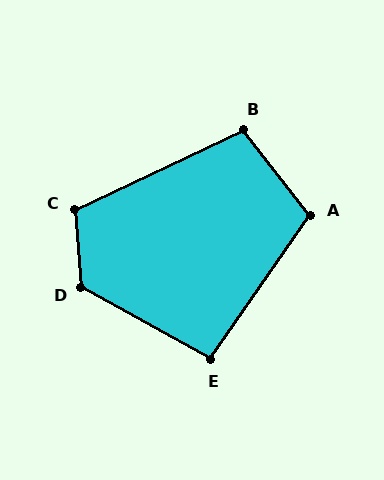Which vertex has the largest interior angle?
D, at approximately 123 degrees.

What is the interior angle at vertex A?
Approximately 107 degrees (obtuse).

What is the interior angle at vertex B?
Approximately 103 degrees (obtuse).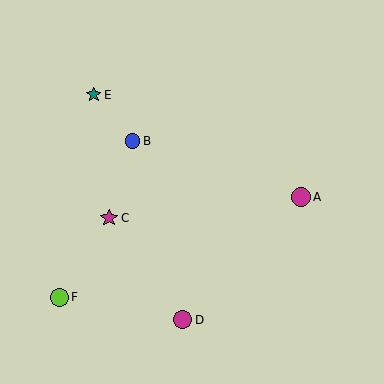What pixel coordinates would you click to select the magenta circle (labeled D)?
Click at (183, 320) to select the magenta circle D.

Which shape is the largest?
The magenta circle (labeled A) is the largest.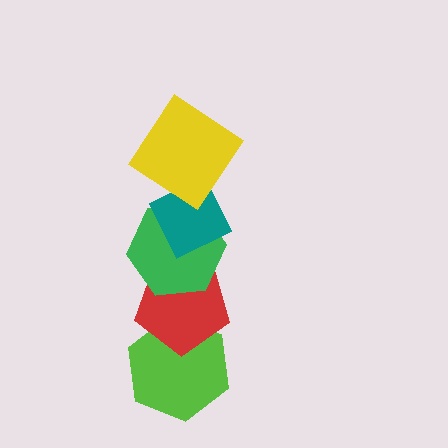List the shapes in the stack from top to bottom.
From top to bottom: the yellow diamond, the teal diamond, the green hexagon, the red pentagon, the lime hexagon.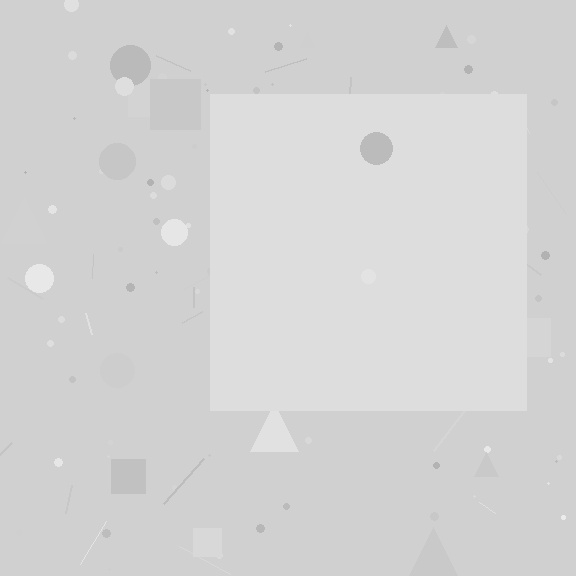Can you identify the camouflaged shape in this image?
The camouflaged shape is a square.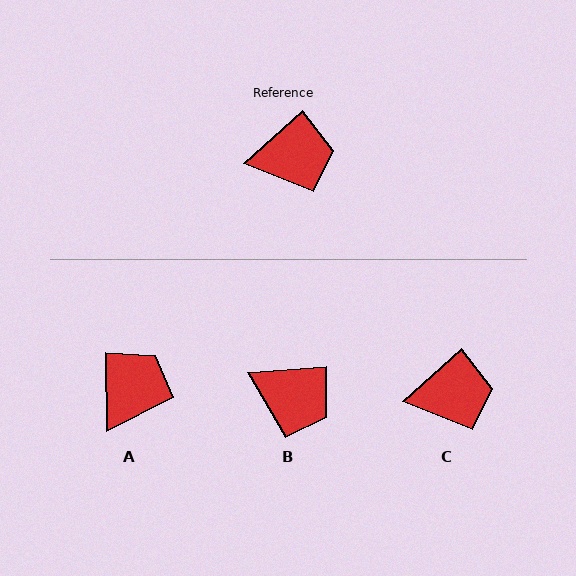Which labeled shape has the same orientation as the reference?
C.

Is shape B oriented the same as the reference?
No, it is off by about 37 degrees.